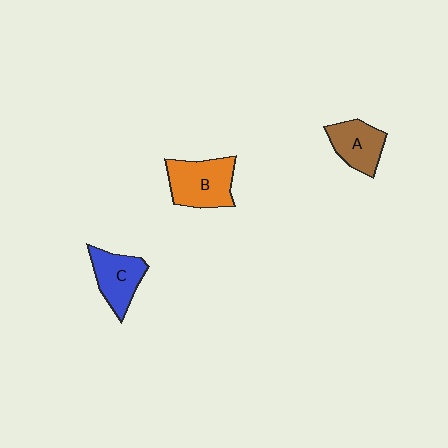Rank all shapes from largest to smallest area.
From largest to smallest: B (orange), C (blue), A (brown).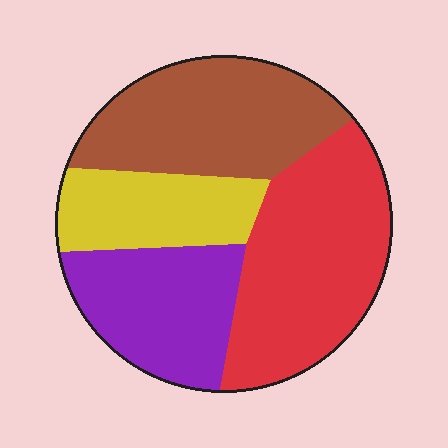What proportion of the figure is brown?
Brown takes up between a sixth and a third of the figure.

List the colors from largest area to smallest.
From largest to smallest: red, brown, purple, yellow.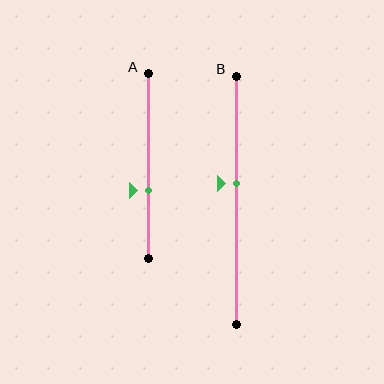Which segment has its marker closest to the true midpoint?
Segment B has its marker closest to the true midpoint.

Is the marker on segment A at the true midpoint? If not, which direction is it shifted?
No, the marker on segment A is shifted downward by about 13% of the segment length.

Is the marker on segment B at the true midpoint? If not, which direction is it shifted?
No, the marker on segment B is shifted upward by about 7% of the segment length.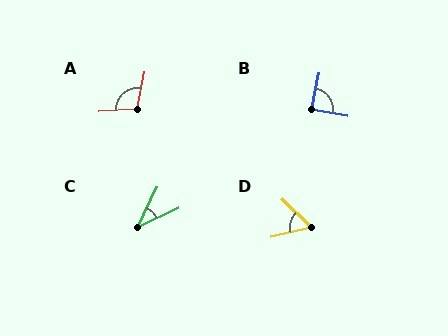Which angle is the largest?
A, at approximately 105 degrees.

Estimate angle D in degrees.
Approximately 58 degrees.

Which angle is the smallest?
C, at approximately 39 degrees.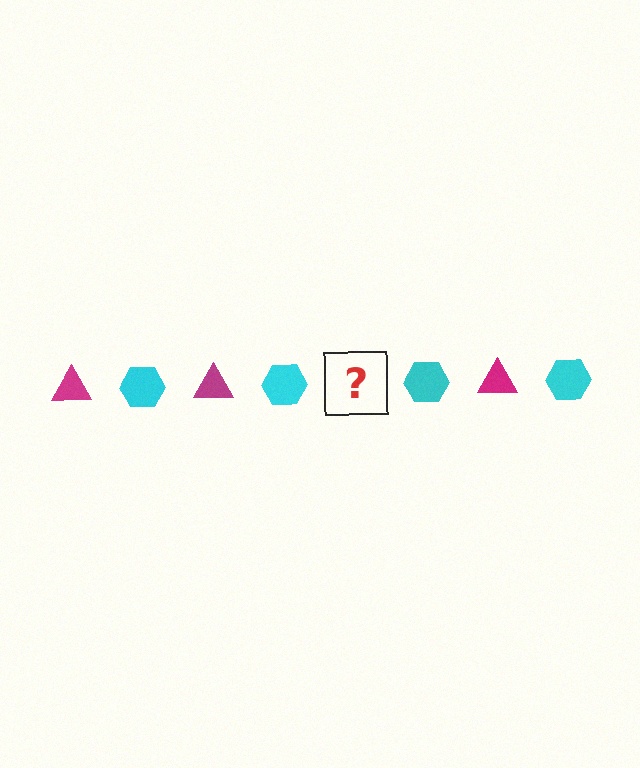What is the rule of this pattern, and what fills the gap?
The rule is that the pattern alternates between magenta triangle and cyan hexagon. The gap should be filled with a magenta triangle.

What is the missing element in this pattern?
The missing element is a magenta triangle.